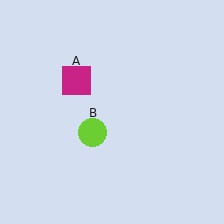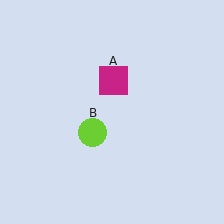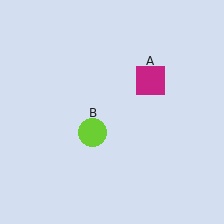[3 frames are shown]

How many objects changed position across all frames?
1 object changed position: magenta square (object A).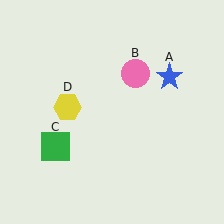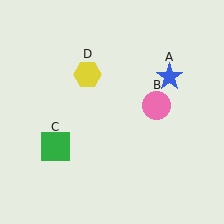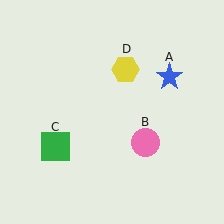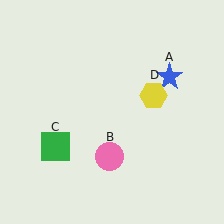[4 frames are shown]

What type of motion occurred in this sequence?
The pink circle (object B), yellow hexagon (object D) rotated clockwise around the center of the scene.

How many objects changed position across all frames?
2 objects changed position: pink circle (object B), yellow hexagon (object D).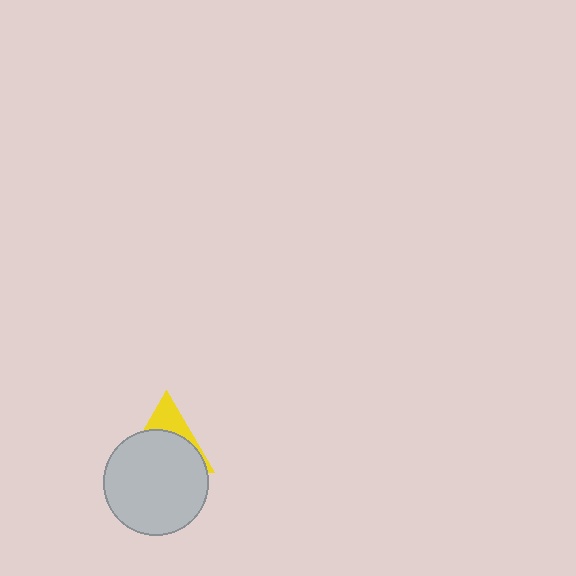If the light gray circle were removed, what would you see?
You would see the complete yellow triangle.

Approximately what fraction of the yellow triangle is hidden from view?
Roughly 70% of the yellow triangle is hidden behind the light gray circle.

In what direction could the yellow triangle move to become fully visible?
The yellow triangle could move up. That would shift it out from behind the light gray circle entirely.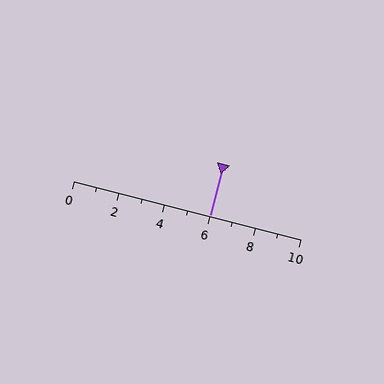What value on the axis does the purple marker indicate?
The marker indicates approximately 6.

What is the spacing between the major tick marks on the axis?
The major ticks are spaced 2 apart.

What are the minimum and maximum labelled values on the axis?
The axis runs from 0 to 10.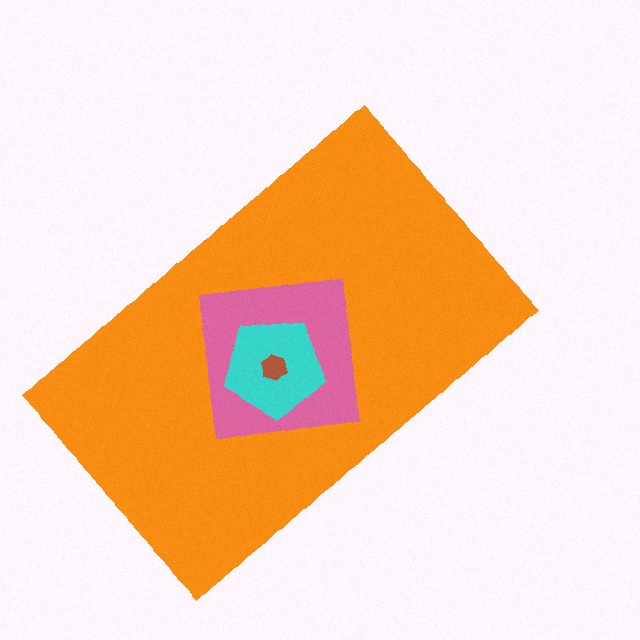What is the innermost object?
The brown hexagon.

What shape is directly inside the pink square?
The cyan pentagon.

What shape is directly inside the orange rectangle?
The pink square.